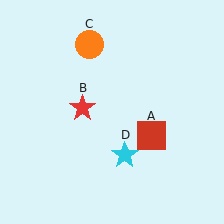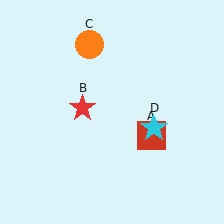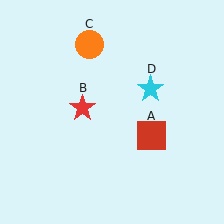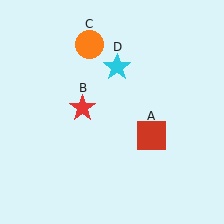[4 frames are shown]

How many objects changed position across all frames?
1 object changed position: cyan star (object D).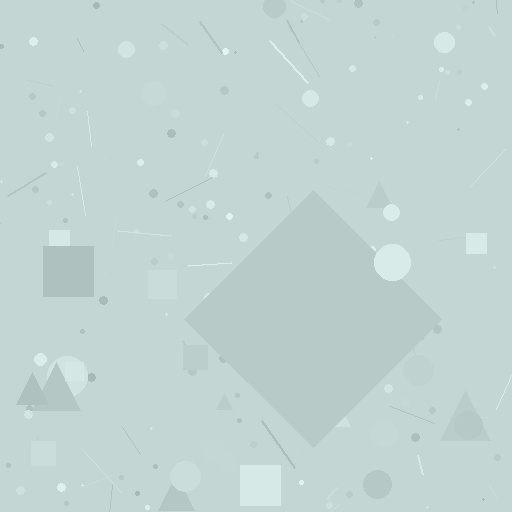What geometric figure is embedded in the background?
A diamond is embedded in the background.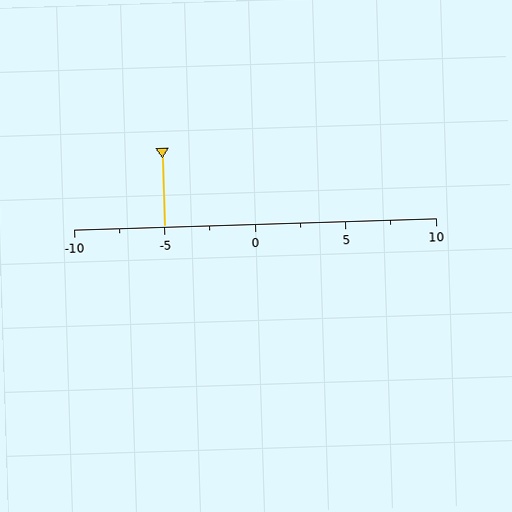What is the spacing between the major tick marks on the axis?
The major ticks are spaced 5 apart.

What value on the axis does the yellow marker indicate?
The marker indicates approximately -5.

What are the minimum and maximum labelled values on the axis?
The axis runs from -10 to 10.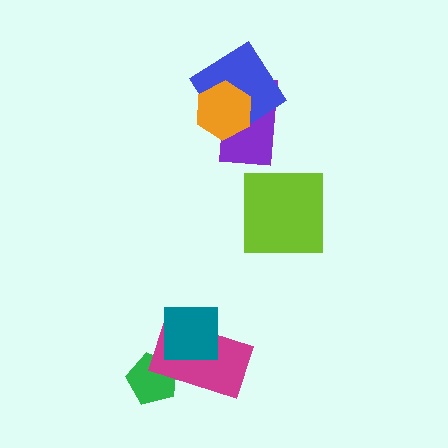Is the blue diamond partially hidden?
Yes, it is partially covered by another shape.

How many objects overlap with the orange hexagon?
2 objects overlap with the orange hexagon.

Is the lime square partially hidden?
No, no other shape covers it.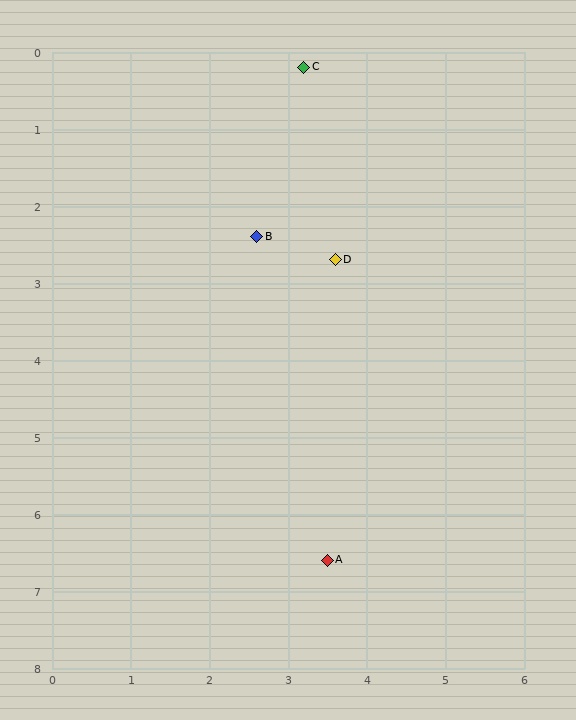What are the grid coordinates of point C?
Point C is at approximately (3.2, 0.2).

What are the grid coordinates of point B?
Point B is at approximately (2.6, 2.4).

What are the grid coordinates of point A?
Point A is at approximately (3.5, 6.6).